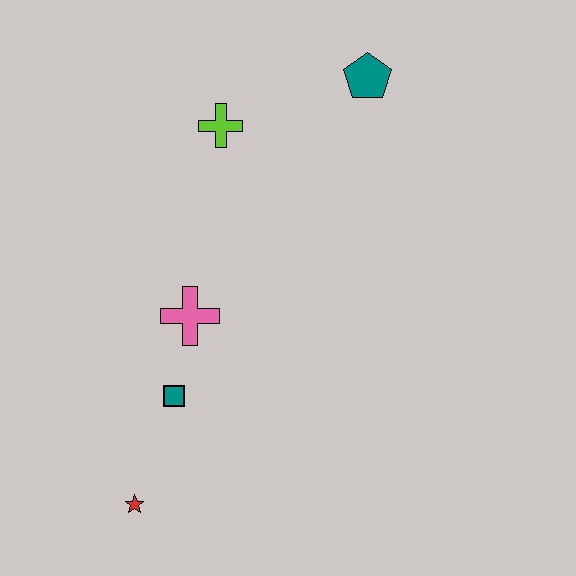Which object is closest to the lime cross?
The teal pentagon is closest to the lime cross.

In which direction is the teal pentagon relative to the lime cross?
The teal pentagon is to the right of the lime cross.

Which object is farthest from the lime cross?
The red star is farthest from the lime cross.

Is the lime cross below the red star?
No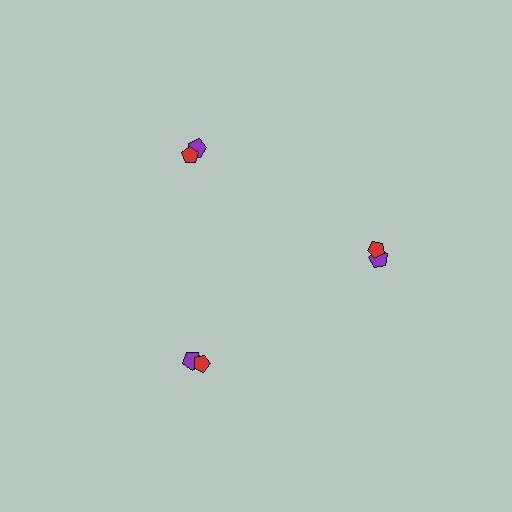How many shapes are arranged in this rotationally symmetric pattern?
There are 6 shapes, arranged in 3 groups of 2.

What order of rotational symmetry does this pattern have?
This pattern has 3-fold rotational symmetry.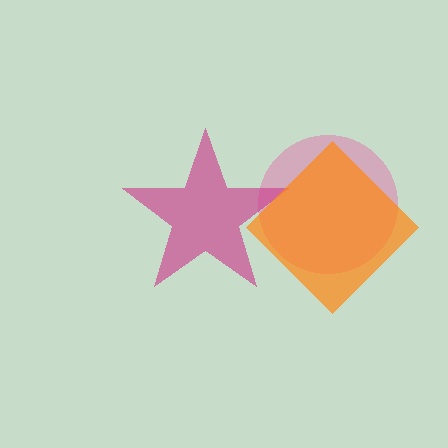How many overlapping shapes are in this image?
There are 3 overlapping shapes in the image.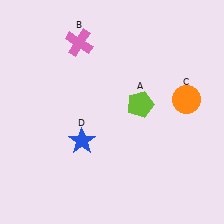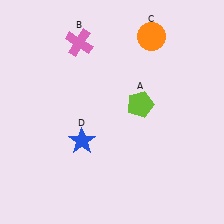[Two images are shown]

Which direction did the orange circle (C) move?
The orange circle (C) moved up.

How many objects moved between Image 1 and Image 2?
1 object moved between the two images.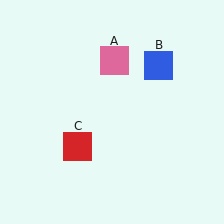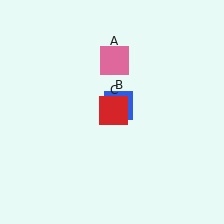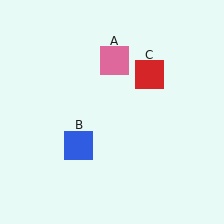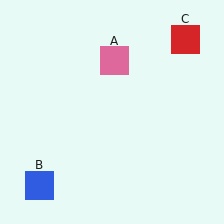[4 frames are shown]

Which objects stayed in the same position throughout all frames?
Pink square (object A) remained stationary.